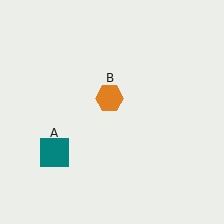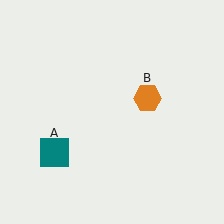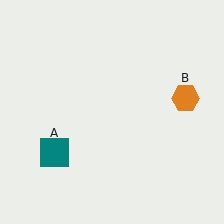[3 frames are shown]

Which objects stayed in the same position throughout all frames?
Teal square (object A) remained stationary.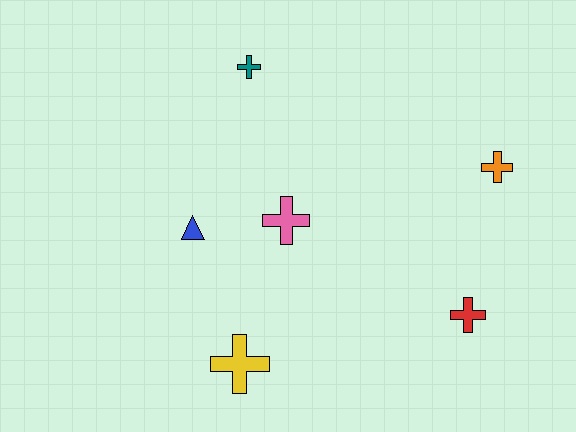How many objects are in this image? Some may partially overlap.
There are 6 objects.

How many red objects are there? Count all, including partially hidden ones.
There is 1 red object.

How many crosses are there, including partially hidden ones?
There are 5 crosses.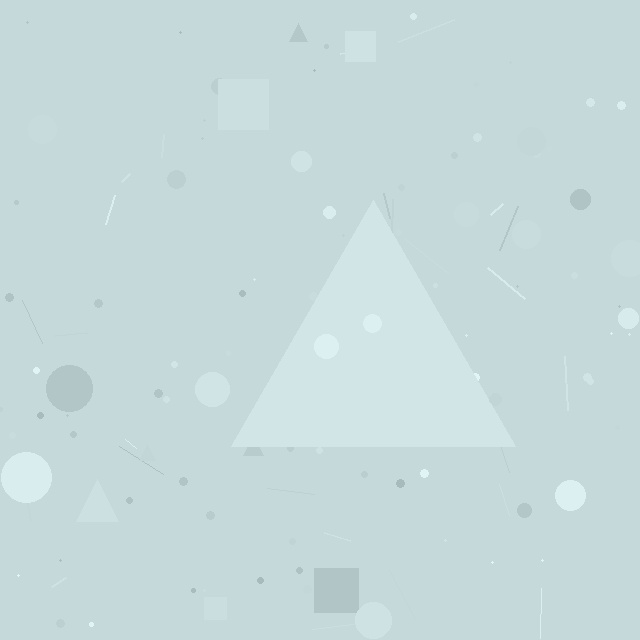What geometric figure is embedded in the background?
A triangle is embedded in the background.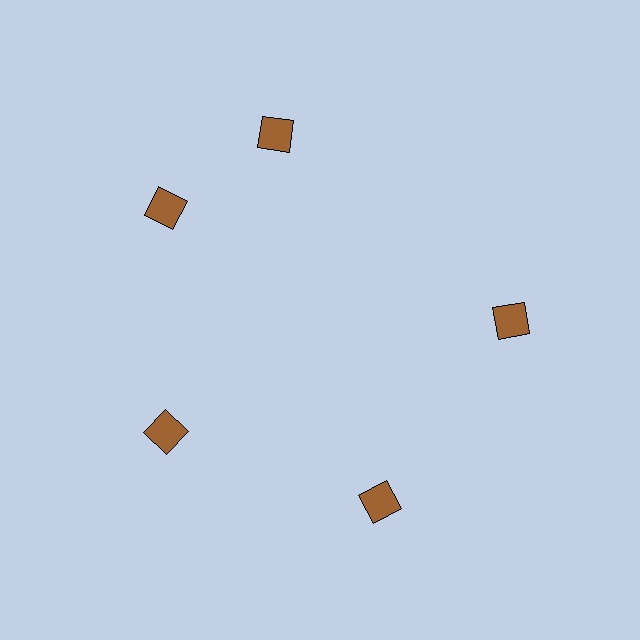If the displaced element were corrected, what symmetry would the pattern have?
It would have 5-fold rotational symmetry — the pattern would map onto itself every 72 degrees.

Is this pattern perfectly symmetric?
No. The 5 brown diamonds are arranged in a ring, but one element near the 1 o'clock position is rotated out of alignment along the ring, breaking the 5-fold rotational symmetry.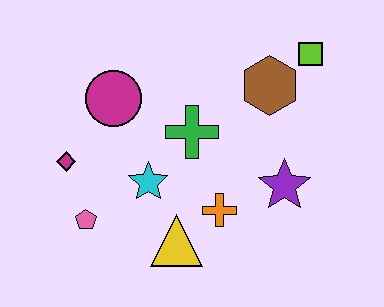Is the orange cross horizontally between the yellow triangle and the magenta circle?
No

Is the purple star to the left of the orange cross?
No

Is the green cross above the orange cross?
Yes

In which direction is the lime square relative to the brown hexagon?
The lime square is to the right of the brown hexagon.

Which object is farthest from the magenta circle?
The lime square is farthest from the magenta circle.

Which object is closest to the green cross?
The cyan star is closest to the green cross.